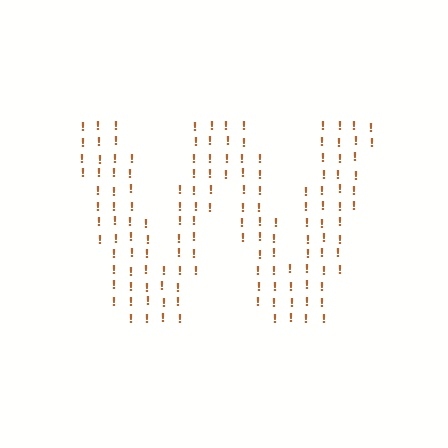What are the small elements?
The small elements are exclamation marks.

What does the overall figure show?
The overall figure shows the letter W.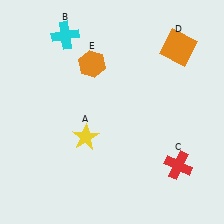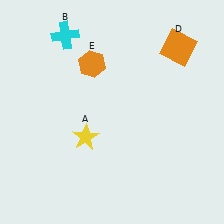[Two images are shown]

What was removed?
The red cross (C) was removed in Image 2.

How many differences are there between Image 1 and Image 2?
There is 1 difference between the two images.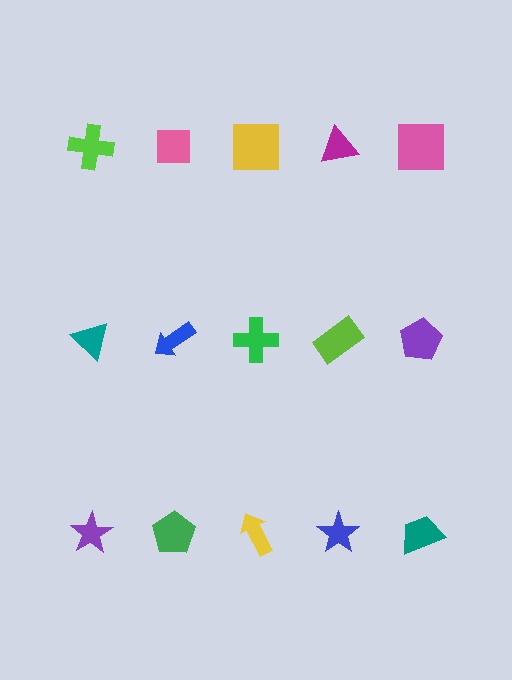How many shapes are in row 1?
5 shapes.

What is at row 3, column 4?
A blue star.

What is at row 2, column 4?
A lime rectangle.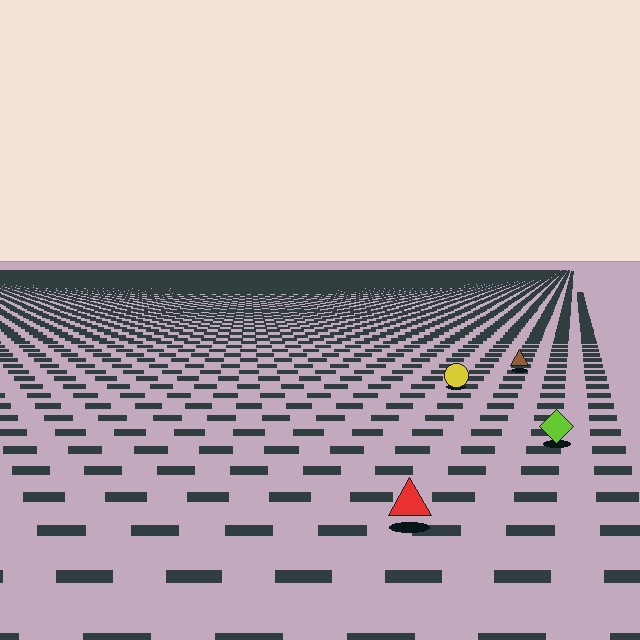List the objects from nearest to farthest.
From nearest to farthest: the red triangle, the lime diamond, the yellow circle, the brown triangle.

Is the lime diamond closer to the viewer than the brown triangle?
Yes. The lime diamond is closer — you can tell from the texture gradient: the ground texture is coarser near it.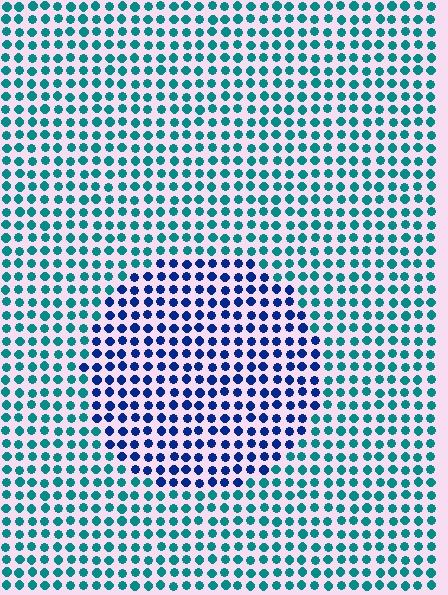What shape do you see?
I see a circle.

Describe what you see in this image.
The image is filled with small teal elements in a uniform arrangement. A circle-shaped region is visible where the elements are tinted to a slightly different hue, forming a subtle color boundary.